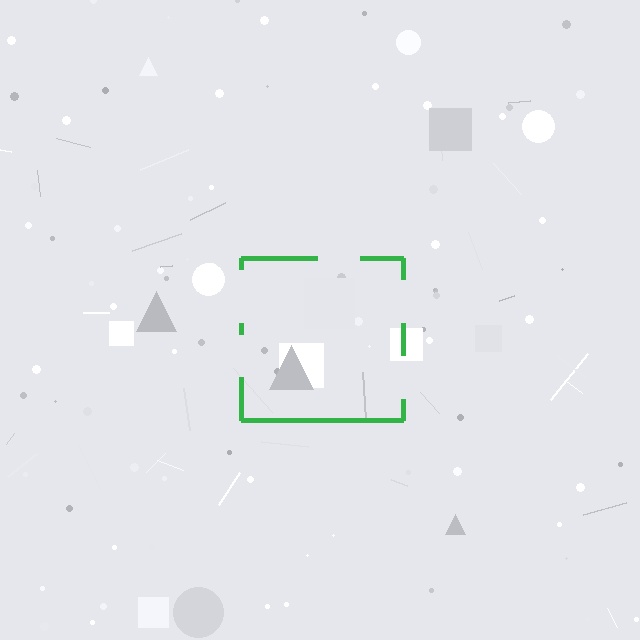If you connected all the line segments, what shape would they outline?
They would outline a square.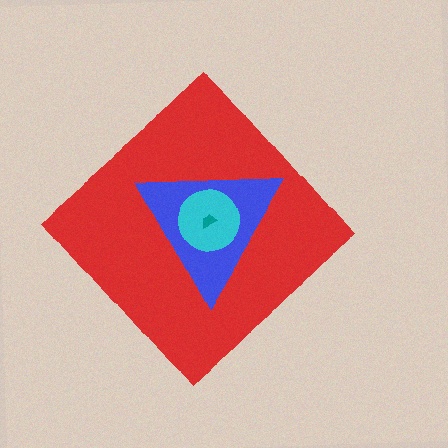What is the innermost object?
The teal trapezoid.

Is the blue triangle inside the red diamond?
Yes.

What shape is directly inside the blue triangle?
The cyan circle.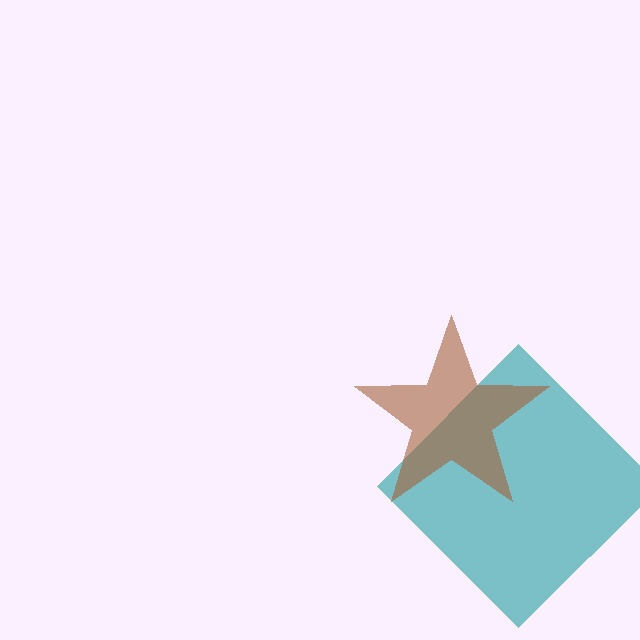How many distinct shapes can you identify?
There are 2 distinct shapes: a teal diamond, a brown star.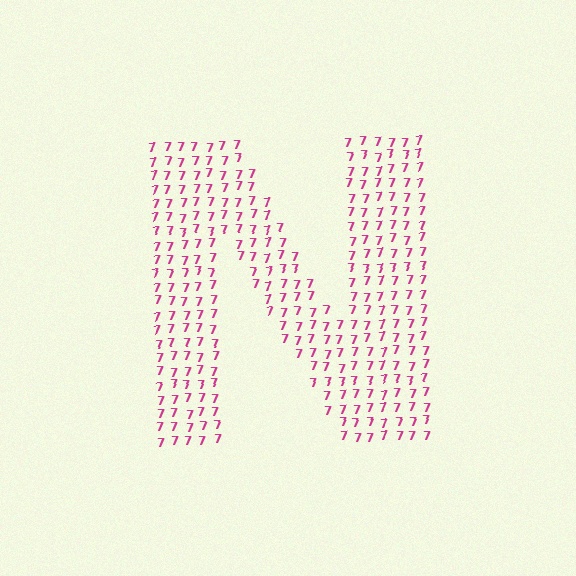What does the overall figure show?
The overall figure shows the letter N.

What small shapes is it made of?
It is made of small digit 7's.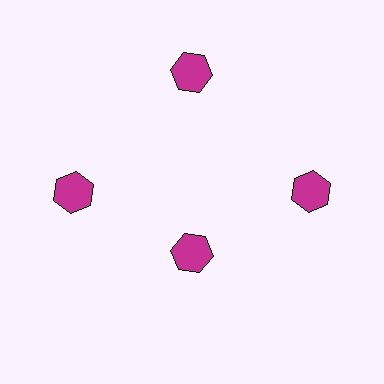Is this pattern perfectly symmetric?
No. The 4 magenta hexagons are arranged in a ring, but one element near the 6 o'clock position is pulled inward toward the center, breaking the 4-fold rotational symmetry.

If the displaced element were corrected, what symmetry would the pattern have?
It would have 4-fold rotational symmetry — the pattern would map onto itself every 90 degrees.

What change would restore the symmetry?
The symmetry would be restored by moving it outward, back onto the ring so that all 4 hexagons sit at equal angles and equal distance from the center.